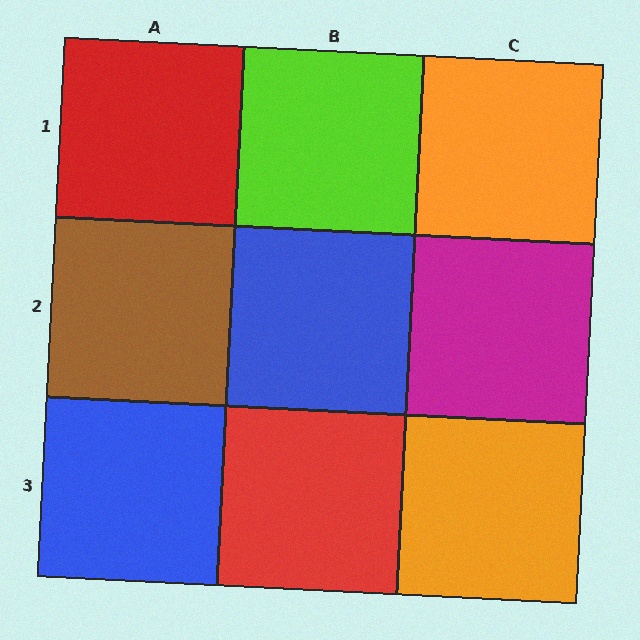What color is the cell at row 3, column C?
Orange.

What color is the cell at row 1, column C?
Orange.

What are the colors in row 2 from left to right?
Brown, blue, magenta.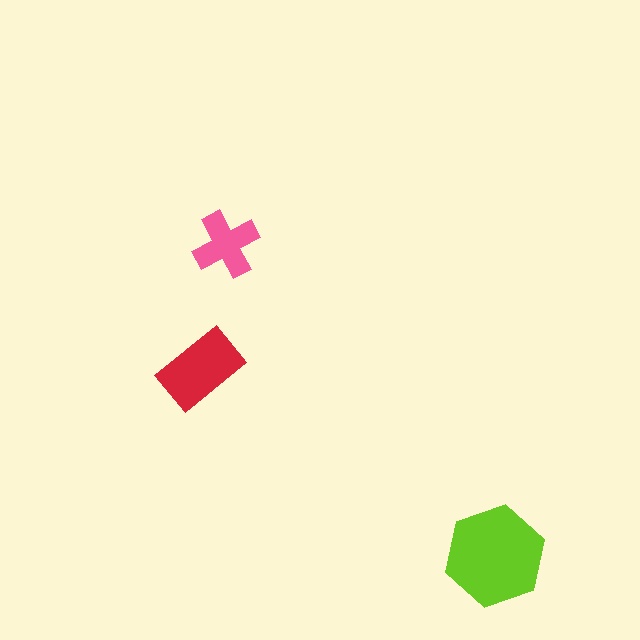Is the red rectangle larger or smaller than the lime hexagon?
Smaller.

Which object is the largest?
The lime hexagon.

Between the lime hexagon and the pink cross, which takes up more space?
The lime hexagon.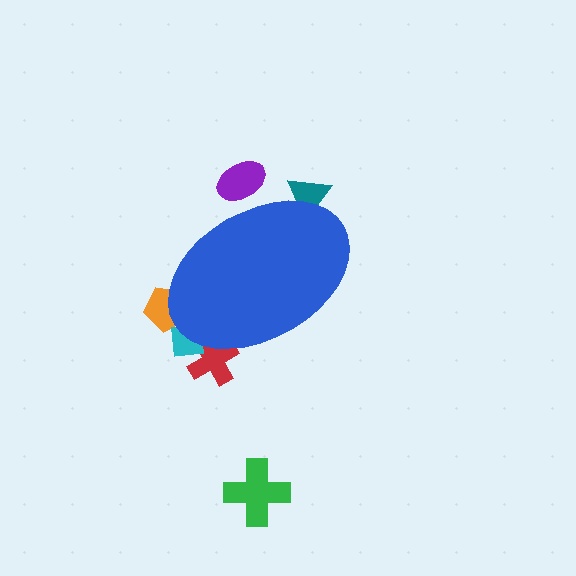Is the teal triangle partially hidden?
Yes, the teal triangle is partially hidden behind the blue ellipse.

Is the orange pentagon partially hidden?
Yes, the orange pentagon is partially hidden behind the blue ellipse.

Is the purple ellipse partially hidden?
Yes, the purple ellipse is partially hidden behind the blue ellipse.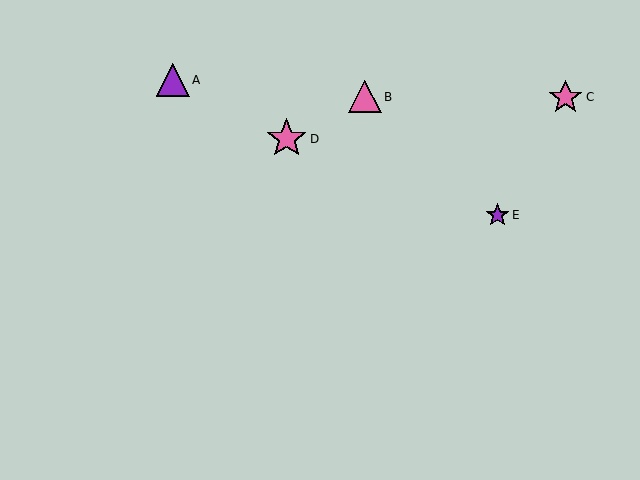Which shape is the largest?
The pink star (labeled D) is the largest.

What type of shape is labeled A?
Shape A is a purple triangle.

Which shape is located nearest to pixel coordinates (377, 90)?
The pink triangle (labeled B) at (365, 97) is nearest to that location.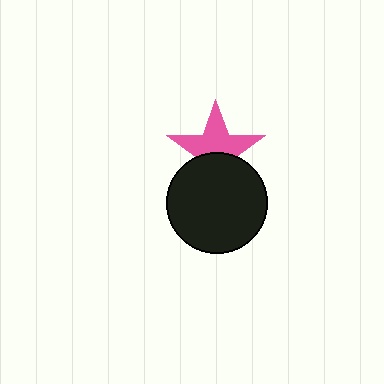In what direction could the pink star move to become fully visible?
The pink star could move up. That would shift it out from behind the black circle entirely.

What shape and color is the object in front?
The object in front is a black circle.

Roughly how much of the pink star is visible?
About half of it is visible (roughly 57%).